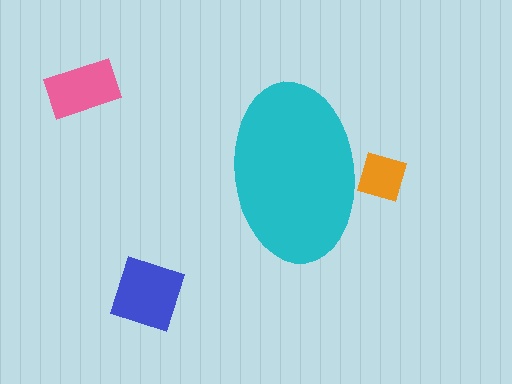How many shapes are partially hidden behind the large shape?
1 shape is partially hidden.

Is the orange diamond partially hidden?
Yes, the orange diamond is partially hidden behind the cyan ellipse.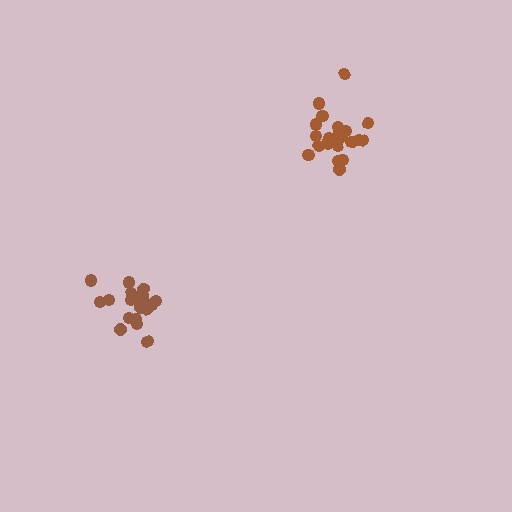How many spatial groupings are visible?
There are 2 spatial groupings.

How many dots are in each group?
Group 1: 21 dots, Group 2: 19 dots (40 total).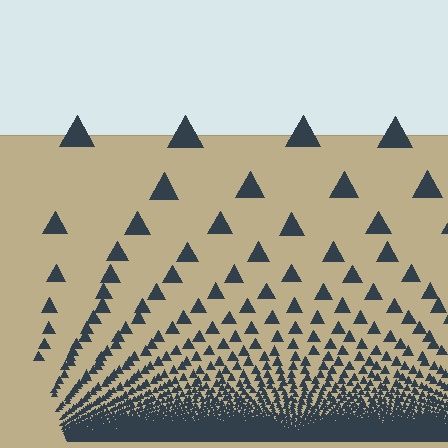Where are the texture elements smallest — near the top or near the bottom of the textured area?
Near the bottom.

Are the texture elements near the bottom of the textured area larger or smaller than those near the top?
Smaller. The gradient is inverted — elements near the bottom are smaller and denser.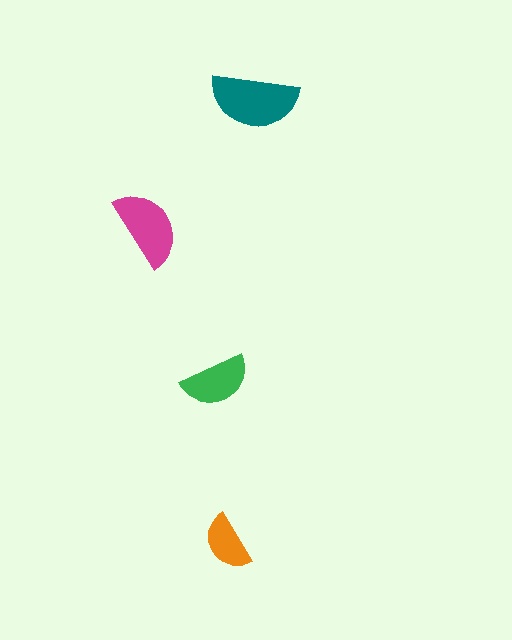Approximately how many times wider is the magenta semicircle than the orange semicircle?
About 1.5 times wider.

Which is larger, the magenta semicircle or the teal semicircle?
The teal one.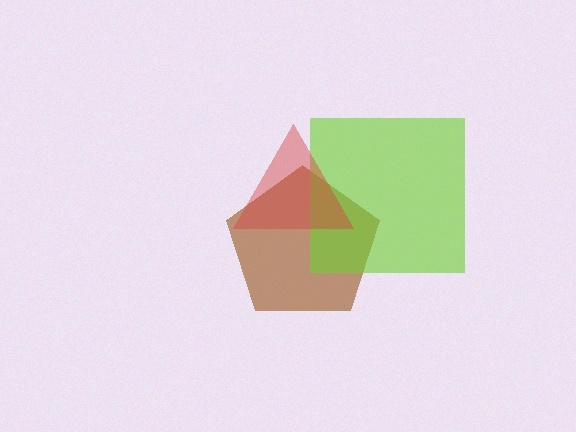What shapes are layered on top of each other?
The layered shapes are: a brown pentagon, a lime square, a red triangle.